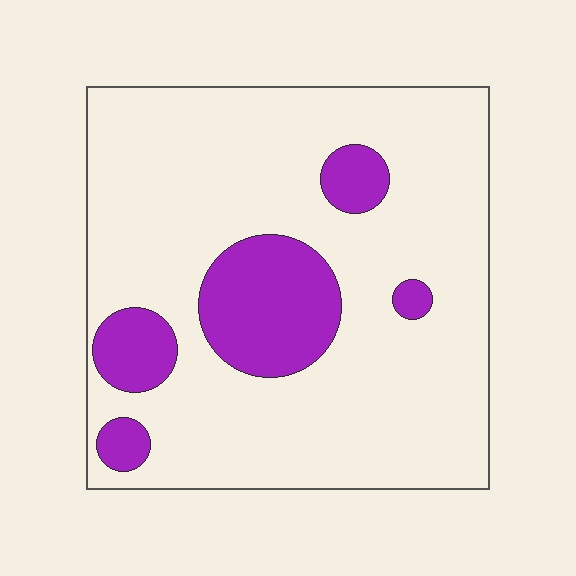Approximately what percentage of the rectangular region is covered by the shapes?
Approximately 20%.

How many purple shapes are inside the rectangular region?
5.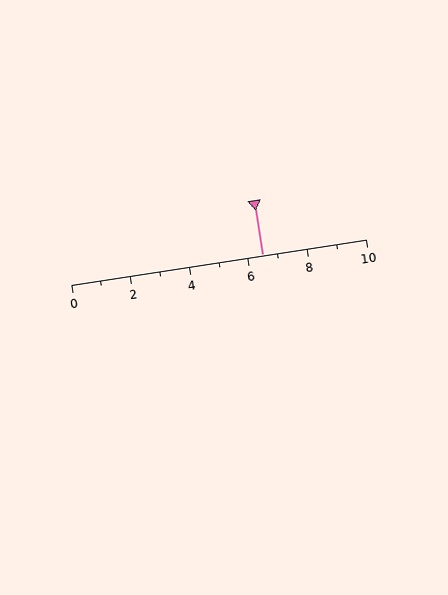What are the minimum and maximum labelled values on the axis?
The axis runs from 0 to 10.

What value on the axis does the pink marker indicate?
The marker indicates approximately 6.5.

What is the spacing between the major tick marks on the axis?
The major ticks are spaced 2 apart.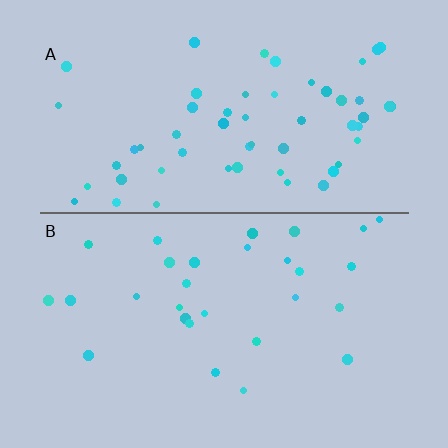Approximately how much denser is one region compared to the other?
Approximately 2.0× — region A over region B.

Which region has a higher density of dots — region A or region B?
A (the top).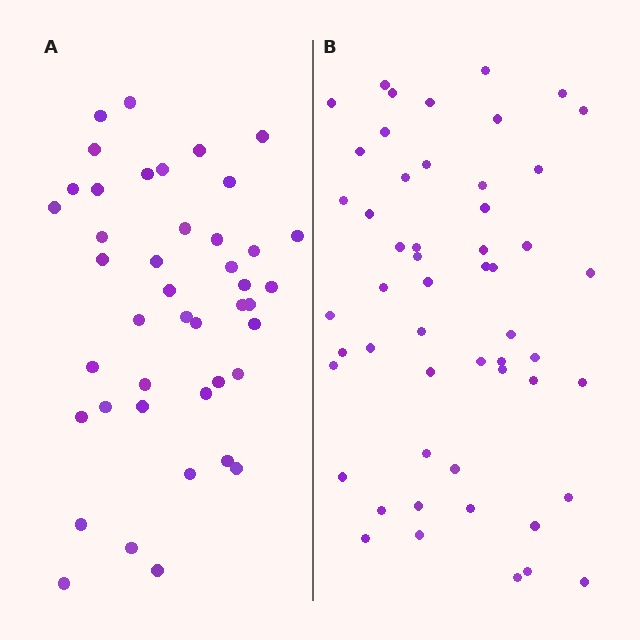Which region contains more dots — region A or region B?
Region B (the right region) has more dots.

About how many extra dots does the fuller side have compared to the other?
Region B has roughly 10 or so more dots than region A.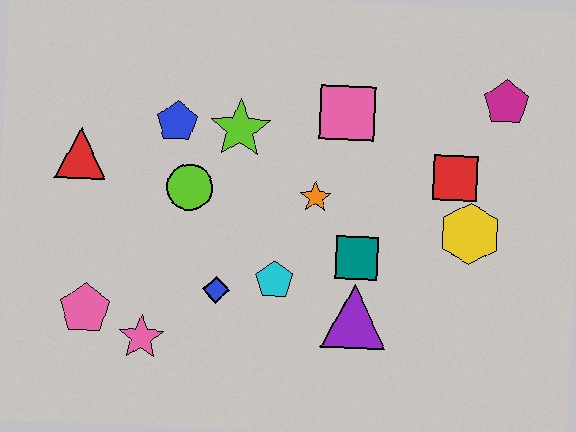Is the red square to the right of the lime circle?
Yes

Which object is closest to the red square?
The yellow hexagon is closest to the red square.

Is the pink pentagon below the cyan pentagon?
Yes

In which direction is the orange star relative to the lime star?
The orange star is to the right of the lime star.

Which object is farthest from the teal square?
The red triangle is farthest from the teal square.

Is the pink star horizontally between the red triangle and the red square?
Yes